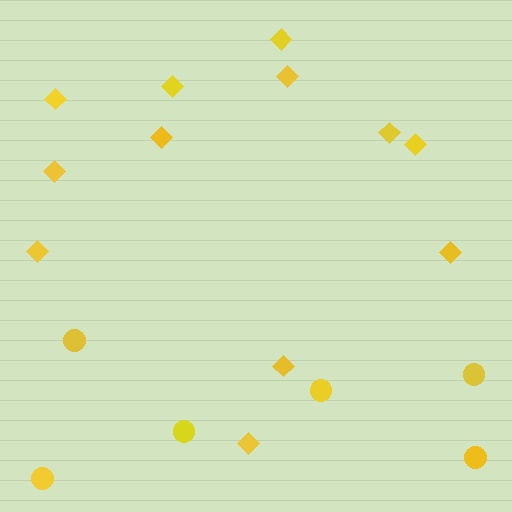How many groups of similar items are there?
There are 2 groups: one group of circles (6) and one group of diamonds (12).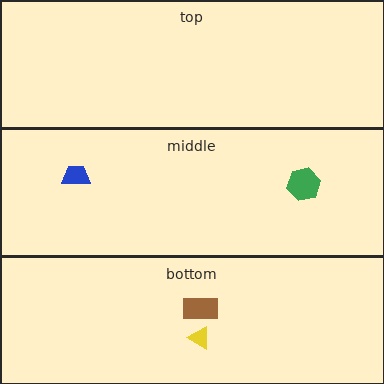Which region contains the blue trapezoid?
The middle region.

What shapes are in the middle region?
The blue trapezoid, the green hexagon.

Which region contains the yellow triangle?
The bottom region.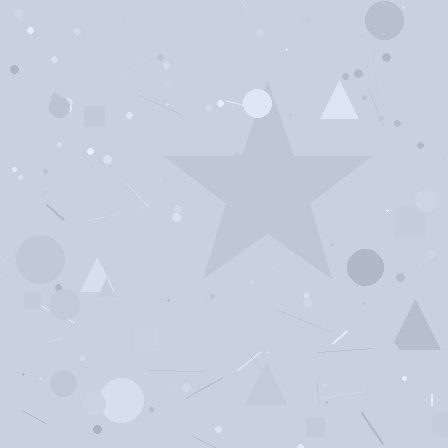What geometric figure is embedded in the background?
A star is embedded in the background.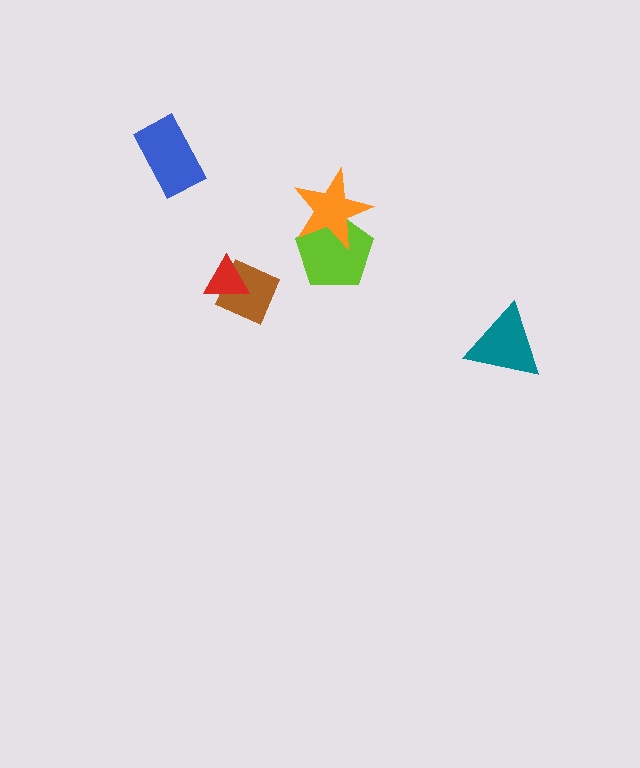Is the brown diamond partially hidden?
Yes, it is partially covered by another shape.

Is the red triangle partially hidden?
No, no other shape covers it.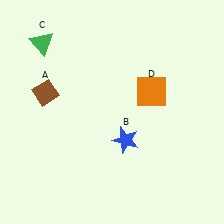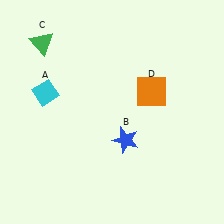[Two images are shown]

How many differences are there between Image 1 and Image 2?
There is 1 difference between the two images.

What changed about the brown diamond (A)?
In Image 1, A is brown. In Image 2, it changed to cyan.